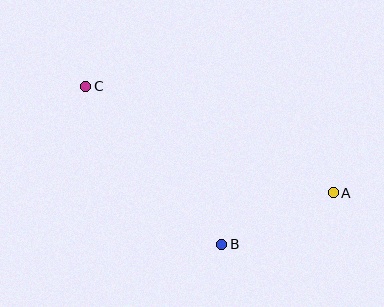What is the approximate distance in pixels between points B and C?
The distance between B and C is approximately 208 pixels.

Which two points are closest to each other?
Points A and B are closest to each other.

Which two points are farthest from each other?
Points A and C are farthest from each other.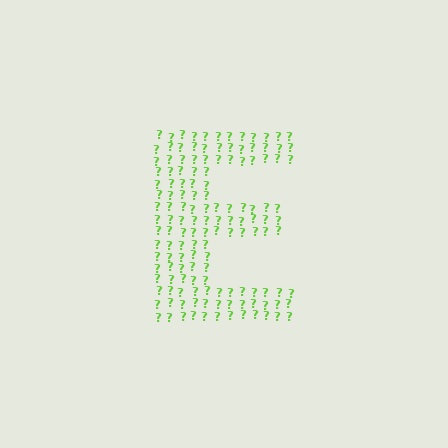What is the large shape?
The large shape is the letter E.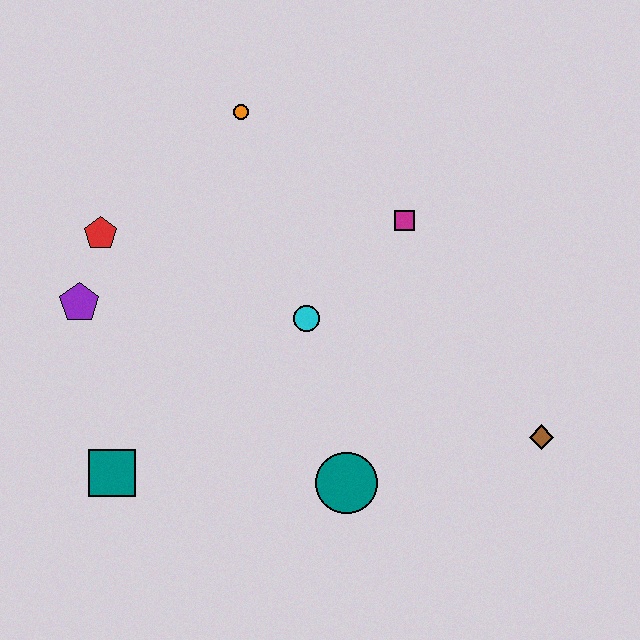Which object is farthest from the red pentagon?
The brown diamond is farthest from the red pentagon.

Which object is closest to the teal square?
The purple pentagon is closest to the teal square.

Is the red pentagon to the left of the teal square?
Yes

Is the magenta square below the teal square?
No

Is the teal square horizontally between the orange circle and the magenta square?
No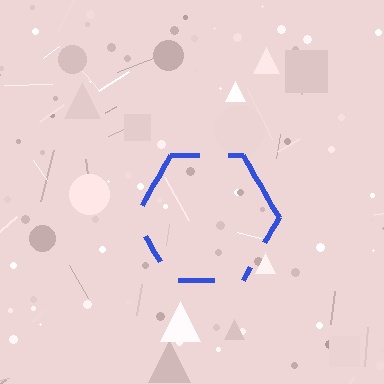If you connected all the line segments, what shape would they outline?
They would outline a hexagon.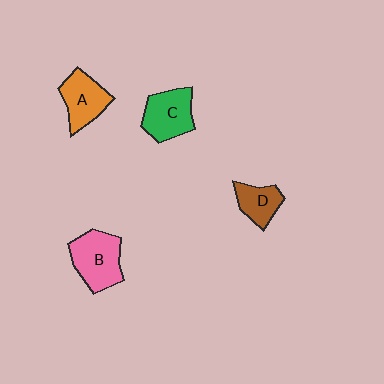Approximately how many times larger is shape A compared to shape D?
Approximately 1.4 times.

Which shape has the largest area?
Shape B (pink).